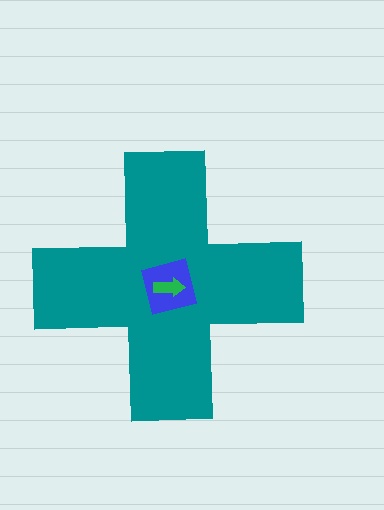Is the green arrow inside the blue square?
Yes.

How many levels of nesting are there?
3.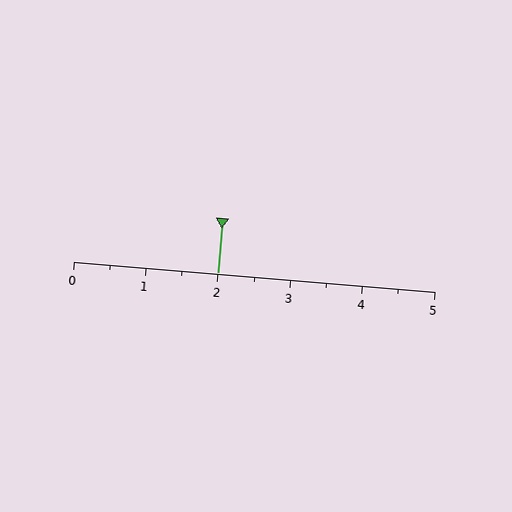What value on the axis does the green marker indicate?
The marker indicates approximately 2.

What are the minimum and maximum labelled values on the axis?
The axis runs from 0 to 5.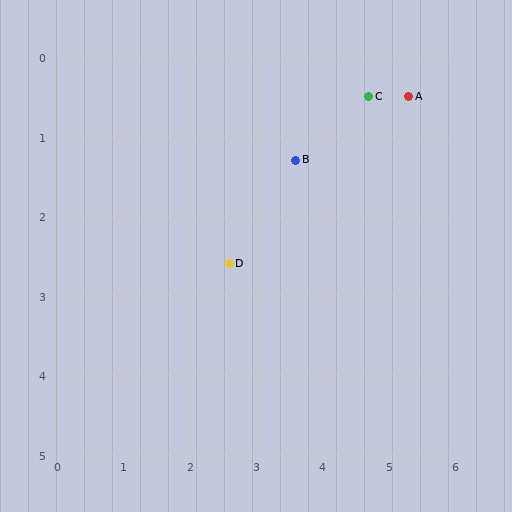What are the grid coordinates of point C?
Point C is at approximately (4.7, 0.5).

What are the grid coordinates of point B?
Point B is at approximately (3.6, 1.3).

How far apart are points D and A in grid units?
Points D and A are about 3.4 grid units apart.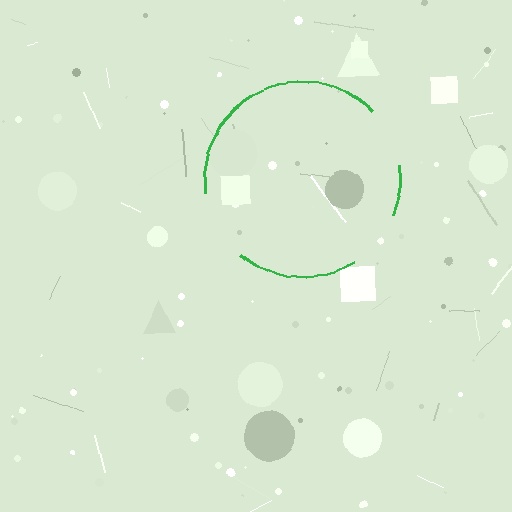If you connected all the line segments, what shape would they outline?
They would outline a circle.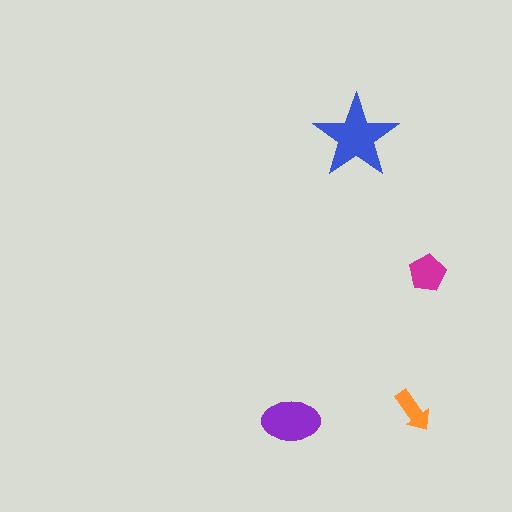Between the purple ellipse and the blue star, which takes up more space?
The blue star.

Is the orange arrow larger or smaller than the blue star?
Smaller.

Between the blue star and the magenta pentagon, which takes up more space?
The blue star.